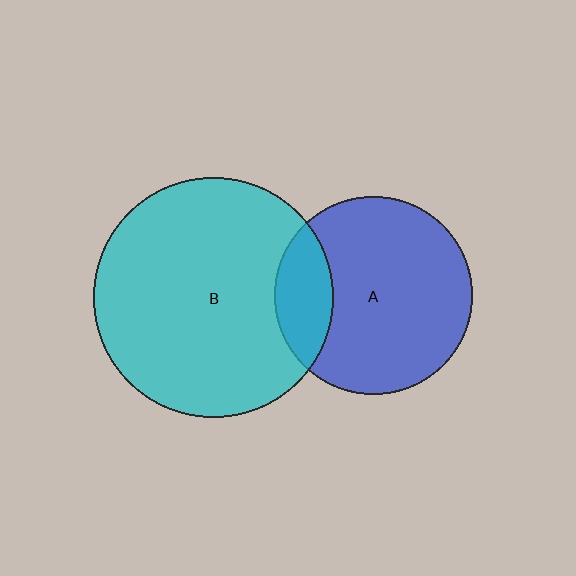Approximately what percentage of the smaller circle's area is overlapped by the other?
Approximately 20%.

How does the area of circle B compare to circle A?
Approximately 1.5 times.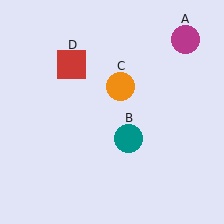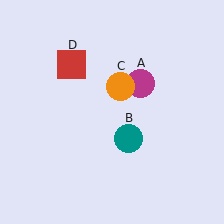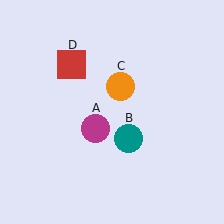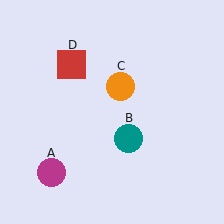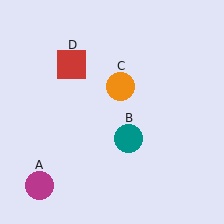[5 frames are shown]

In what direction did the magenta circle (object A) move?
The magenta circle (object A) moved down and to the left.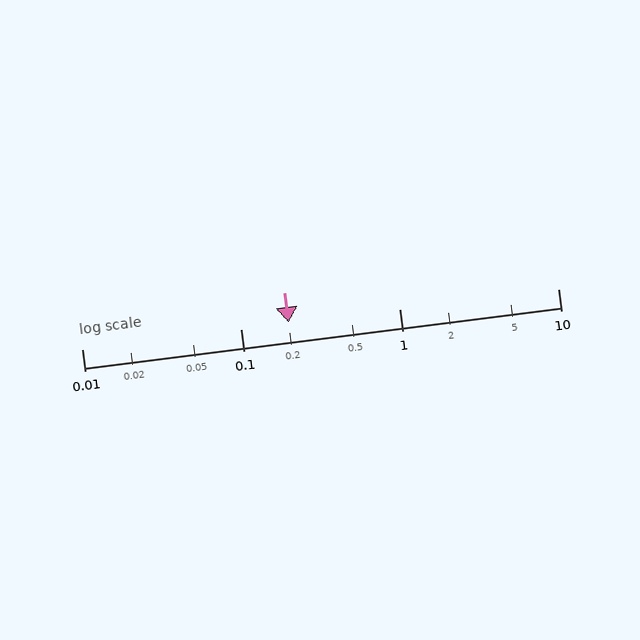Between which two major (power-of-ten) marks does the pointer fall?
The pointer is between 0.1 and 1.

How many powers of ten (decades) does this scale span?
The scale spans 3 decades, from 0.01 to 10.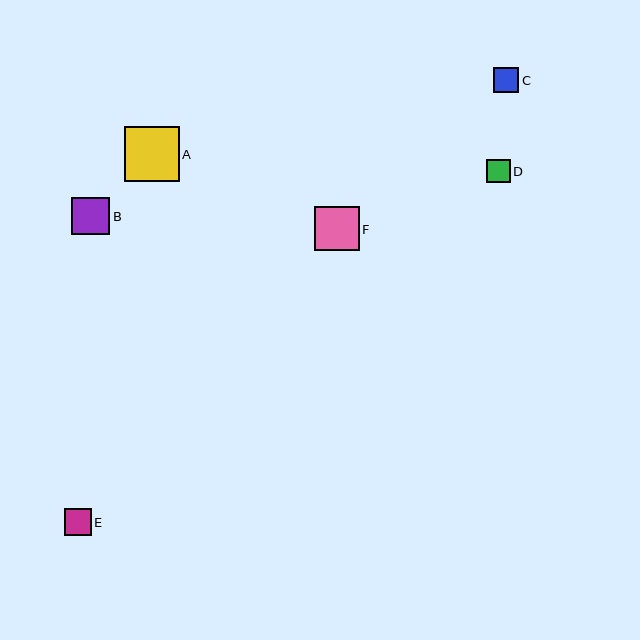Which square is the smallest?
Square D is the smallest with a size of approximately 23 pixels.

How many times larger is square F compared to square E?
Square F is approximately 1.6 times the size of square E.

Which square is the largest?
Square A is the largest with a size of approximately 55 pixels.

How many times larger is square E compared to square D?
Square E is approximately 1.2 times the size of square D.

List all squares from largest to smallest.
From largest to smallest: A, F, B, E, C, D.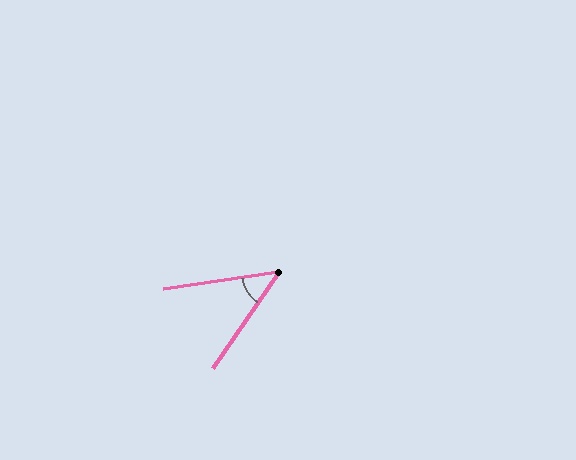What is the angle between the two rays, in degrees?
Approximately 47 degrees.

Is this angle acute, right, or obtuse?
It is acute.